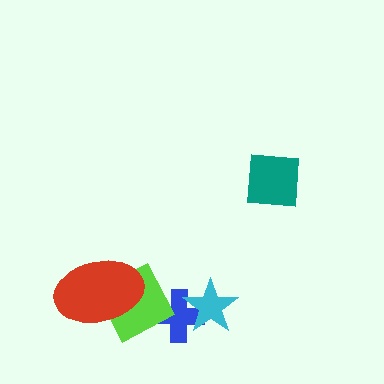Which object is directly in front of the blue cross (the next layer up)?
The lime diamond is directly in front of the blue cross.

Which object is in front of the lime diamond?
The red ellipse is in front of the lime diamond.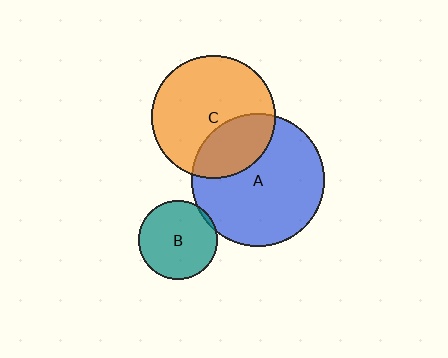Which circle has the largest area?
Circle A (blue).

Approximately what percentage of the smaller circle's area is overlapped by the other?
Approximately 5%.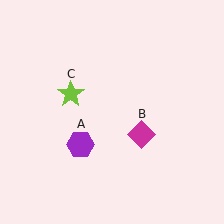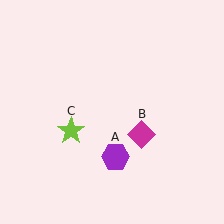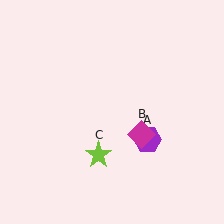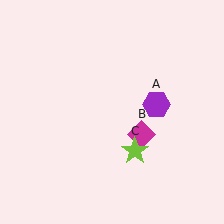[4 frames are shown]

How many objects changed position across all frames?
2 objects changed position: purple hexagon (object A), lime star (object C).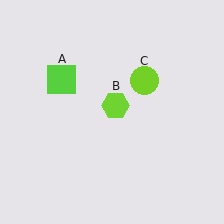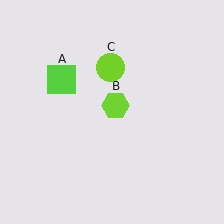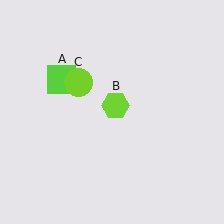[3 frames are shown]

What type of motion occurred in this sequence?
The lime circle (object C) rotated counterclockwise around the center of the scene.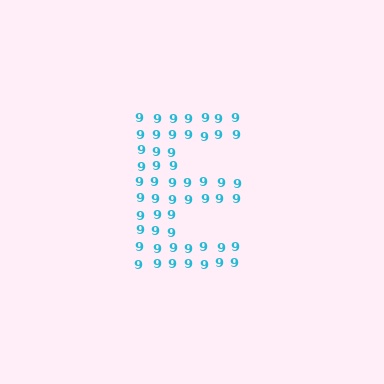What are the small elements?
The small elements are digit 9's.